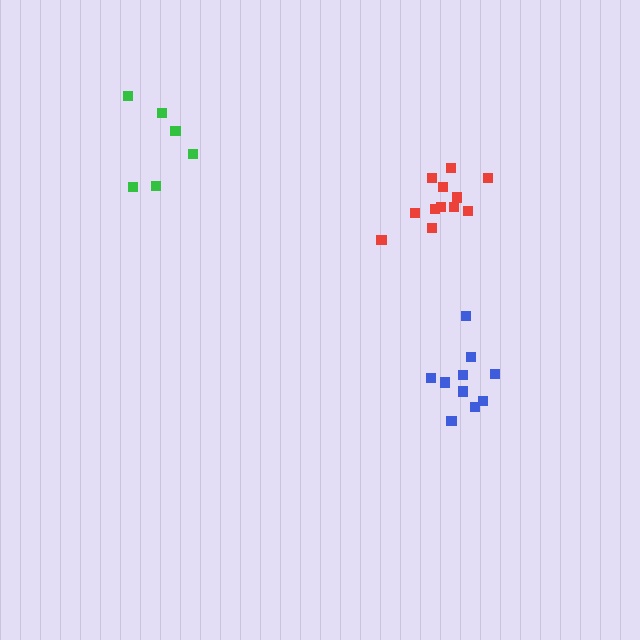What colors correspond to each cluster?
The clusters are colored: blue, green, red.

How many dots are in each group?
Group 1: 10 dots, Group 2: 6 dots, Group 3: 12 dots (28 total).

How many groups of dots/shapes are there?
There are 3 groups.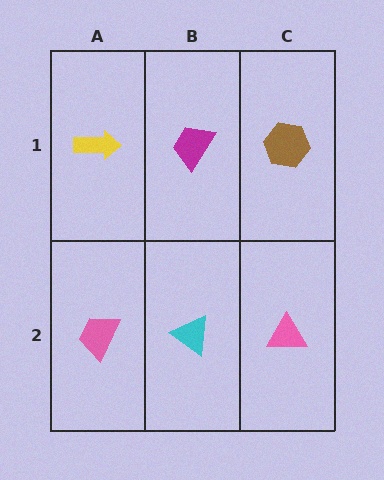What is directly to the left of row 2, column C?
A cyan triangle.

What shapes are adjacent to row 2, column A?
A yellow arrow (row 1, column A), a cyan triangle (row 2, column B).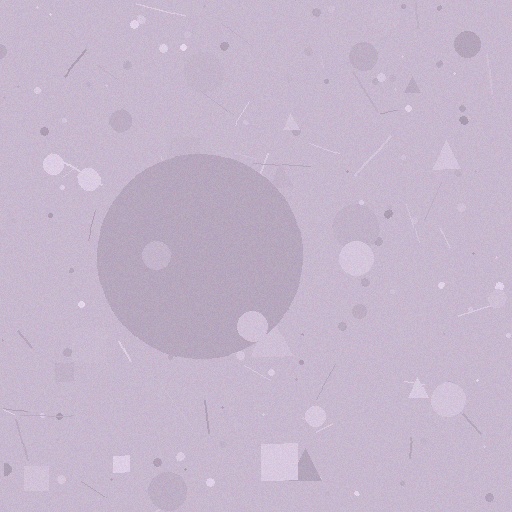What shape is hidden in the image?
A circle is hidden in the image.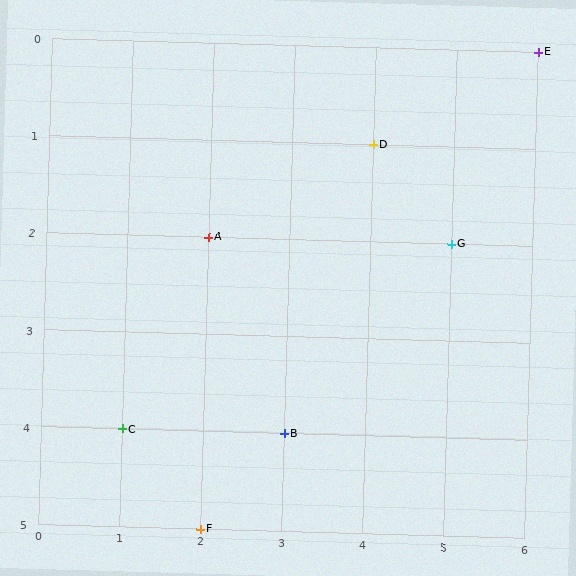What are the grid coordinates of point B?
Point B is at grid coordinates (3, 4).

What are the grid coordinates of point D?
Point D is at grid coordinates (4, 1).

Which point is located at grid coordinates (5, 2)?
Point G is at (5, 2).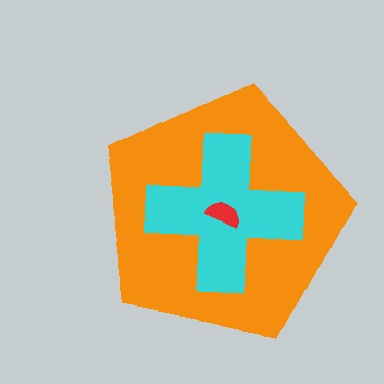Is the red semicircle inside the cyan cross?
Yes.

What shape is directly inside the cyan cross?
The red semicircle.